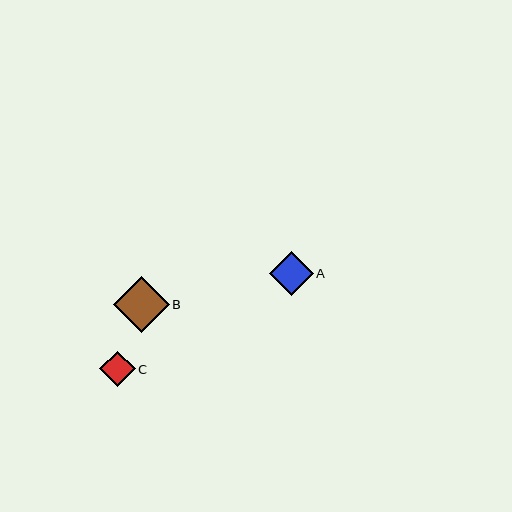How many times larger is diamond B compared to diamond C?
Diamond B is approximately 1.6 times the size of diamond C.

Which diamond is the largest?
Diamond B is the largest with a size of approximately 56 pixels.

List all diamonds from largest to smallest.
From largest to smallest: B, A, C.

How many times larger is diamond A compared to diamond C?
Diamond A is approximately 1.2 times the size of diamond C.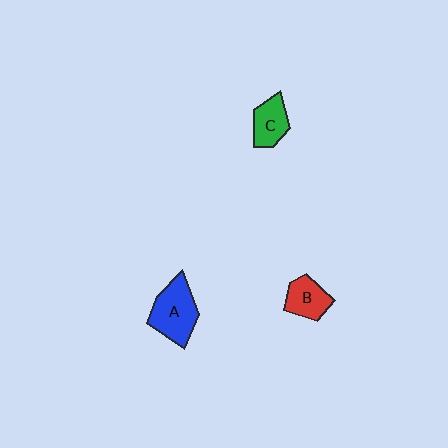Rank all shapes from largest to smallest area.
From largest to smallest: A (blue), B (red), C (green).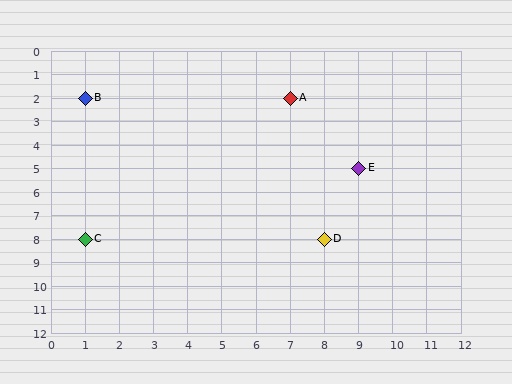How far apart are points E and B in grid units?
Points E and B are 8 columns and 3 rows apart (about 8.5 grid units diagonally).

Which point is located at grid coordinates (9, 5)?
Point E is at (9, 5).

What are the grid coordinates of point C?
Point C is at grid coordinates (1, 8).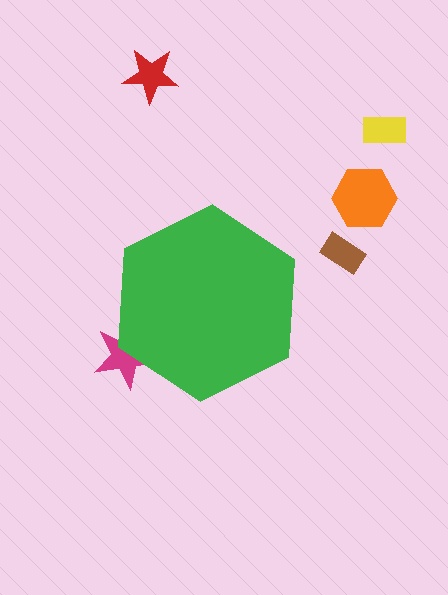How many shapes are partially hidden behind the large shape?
1 shape is partially hidden.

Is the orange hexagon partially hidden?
No, the orange hexagon is fully visible.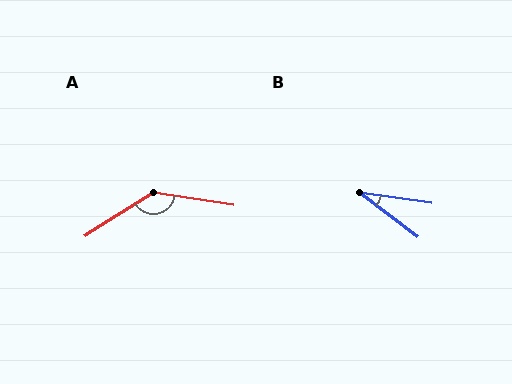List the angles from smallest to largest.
B (30°), A (139°).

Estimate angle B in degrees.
Approximately 30 degrees.